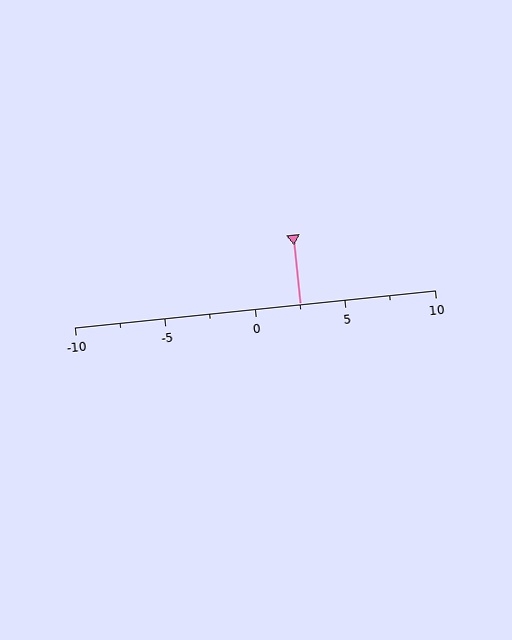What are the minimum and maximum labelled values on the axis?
The axis runs from -10 to 10.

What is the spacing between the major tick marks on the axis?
The major ticks are spaced 5 apart.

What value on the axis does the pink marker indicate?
The marker indicates approximately 2.5.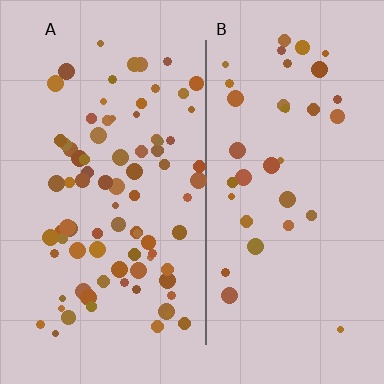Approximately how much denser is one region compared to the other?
Approximately 2.3× — region A over region B.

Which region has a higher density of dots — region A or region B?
A (the left).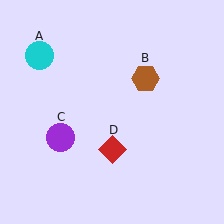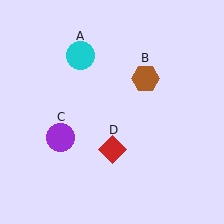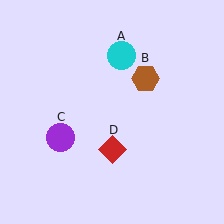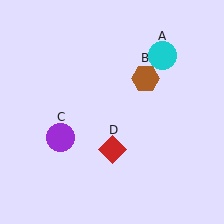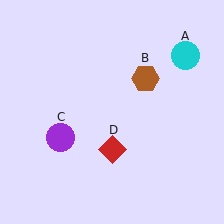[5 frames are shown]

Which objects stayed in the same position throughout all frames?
Brown hexagon (object B) and purple circle (object C) and red diamond (object D) remained stationary.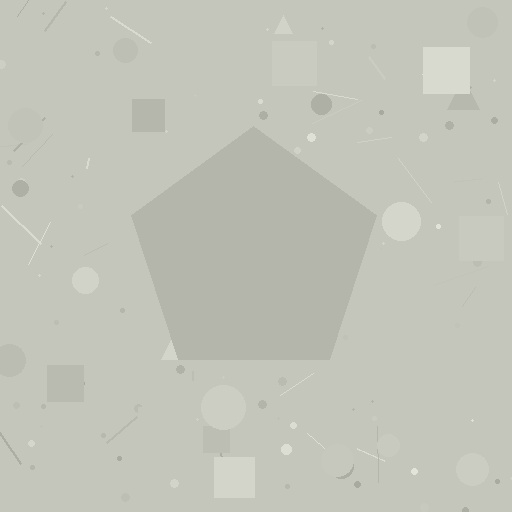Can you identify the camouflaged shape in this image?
The camouflaged shape is a pentagon.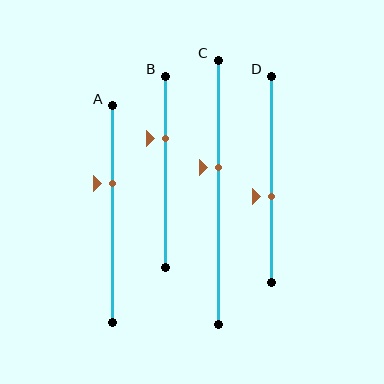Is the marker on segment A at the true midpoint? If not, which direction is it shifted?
No, the marker on segment A is shifted upward by about 14% of the segment length.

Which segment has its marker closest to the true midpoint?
Segment D has its marker closest to the true midpoint.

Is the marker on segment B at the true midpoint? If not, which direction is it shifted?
No, the marker on segment B is shifted upward by about 17% of the segment length.